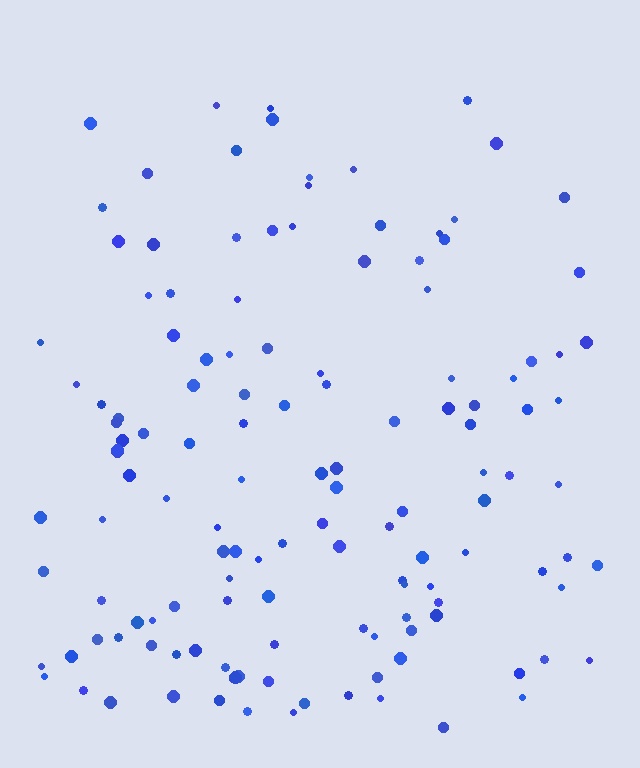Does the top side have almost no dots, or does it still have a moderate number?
Still a moderate number, just noticeably fewer than the bottom.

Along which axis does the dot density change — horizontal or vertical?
Vertical.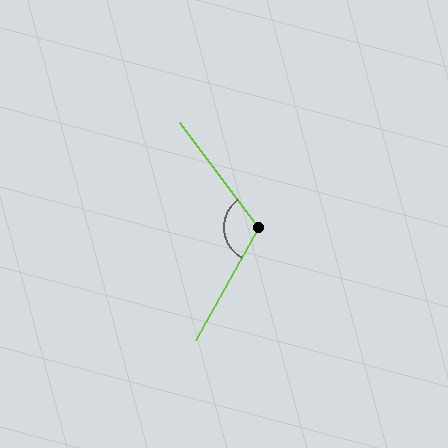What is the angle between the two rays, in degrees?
Approximately 114 degrees.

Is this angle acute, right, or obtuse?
It is obtuse.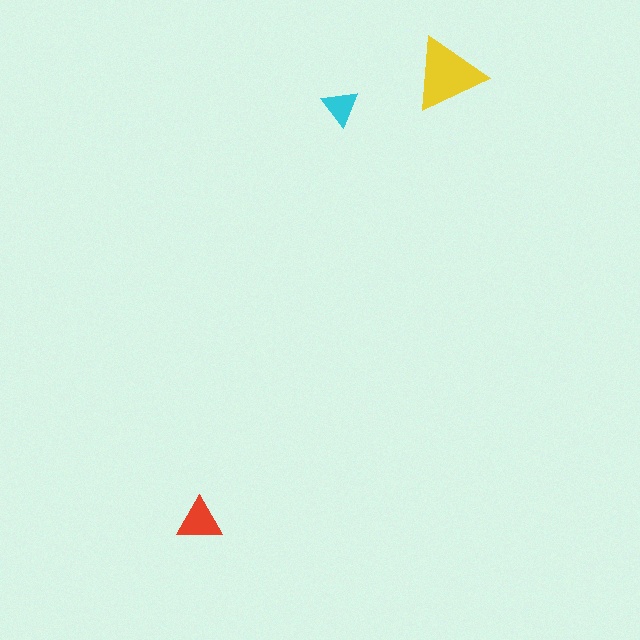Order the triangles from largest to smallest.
the yellow one, the red one, the cyan one.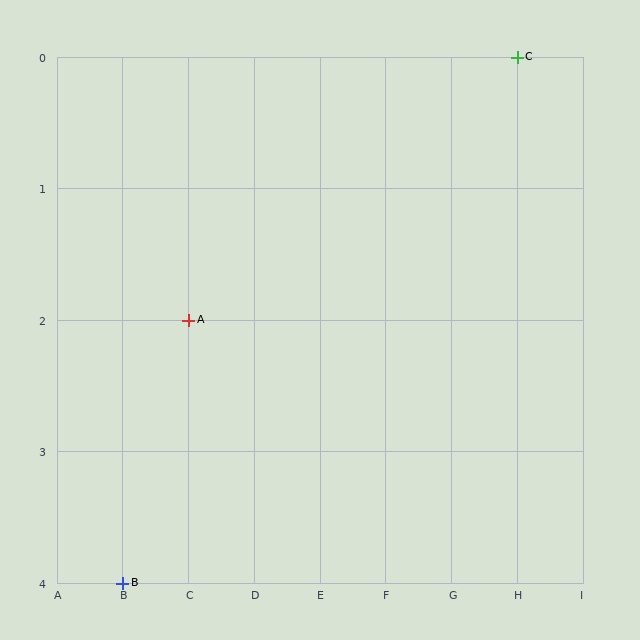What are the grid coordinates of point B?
Point B is at grid coordinates (B, 4).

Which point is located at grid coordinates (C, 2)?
Point A is at (C, 2).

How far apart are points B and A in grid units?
Points B and A are 1 column and 2 rows apart (about 2.2 grid units diagonally).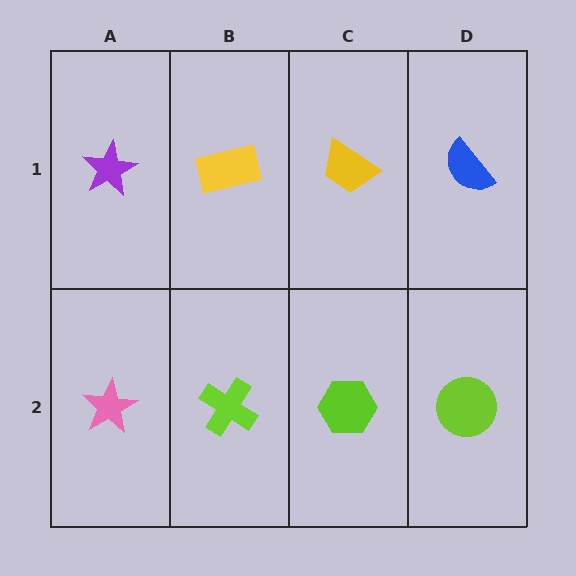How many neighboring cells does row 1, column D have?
2.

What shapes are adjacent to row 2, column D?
A blue semicircle (row 1, column D), a lime hexagon (row 2, column C).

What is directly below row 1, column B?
A lime cross.